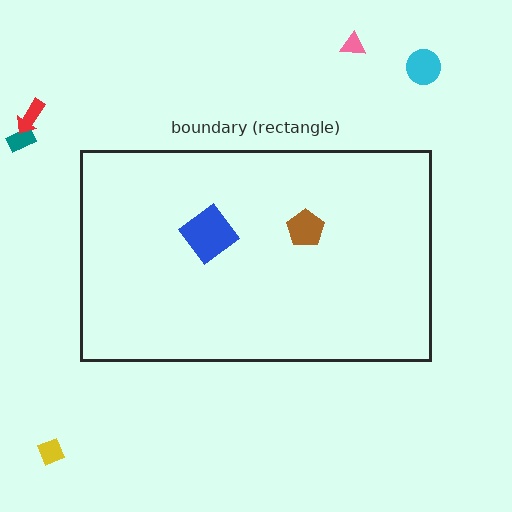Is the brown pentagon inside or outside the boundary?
Inside.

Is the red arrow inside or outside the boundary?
Outside.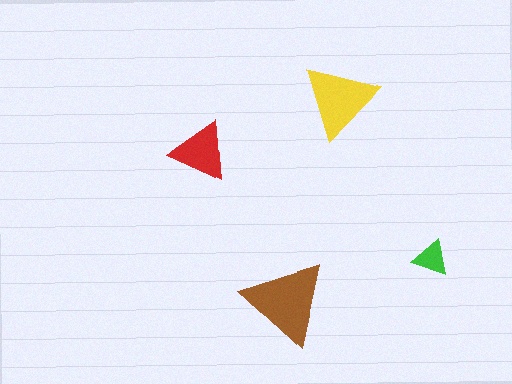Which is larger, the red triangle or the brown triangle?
The brown one.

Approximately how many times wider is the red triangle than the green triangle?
About 1.5 times wider.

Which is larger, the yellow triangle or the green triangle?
The yellow one.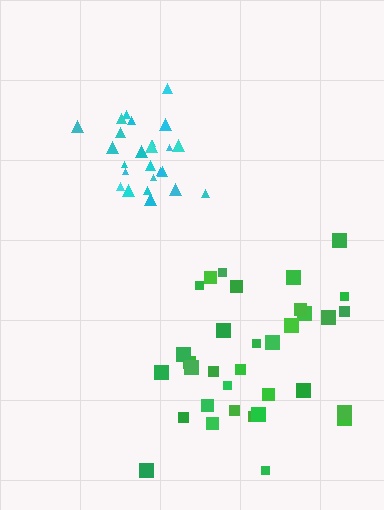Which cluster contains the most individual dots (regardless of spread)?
Green (34).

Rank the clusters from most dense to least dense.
cyan, green.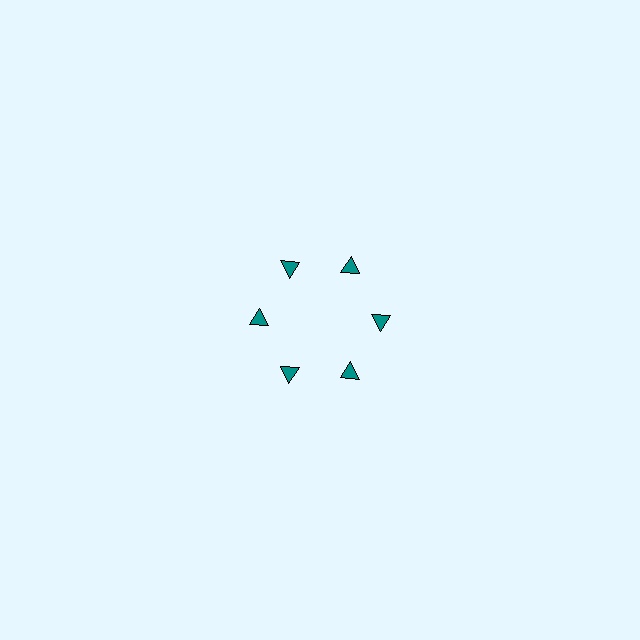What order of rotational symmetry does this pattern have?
This pattern has 6-fold rotational symmetry.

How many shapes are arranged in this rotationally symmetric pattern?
There are 6 shapes, arranged in 6 groups of 1.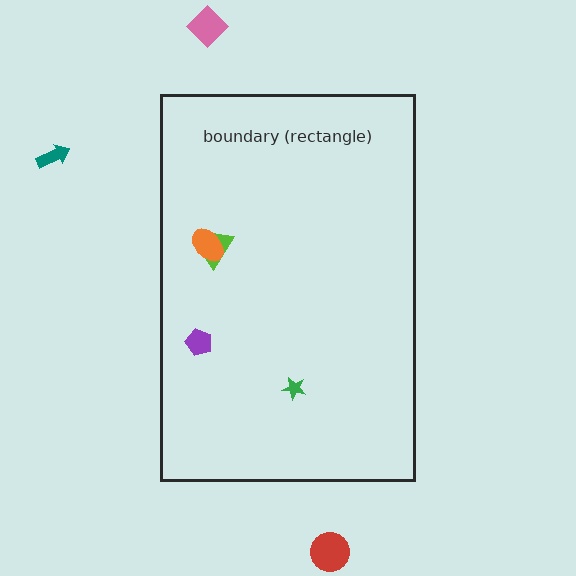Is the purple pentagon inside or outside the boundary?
Inside.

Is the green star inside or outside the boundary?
Inside.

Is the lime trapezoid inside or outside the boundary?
Inside.